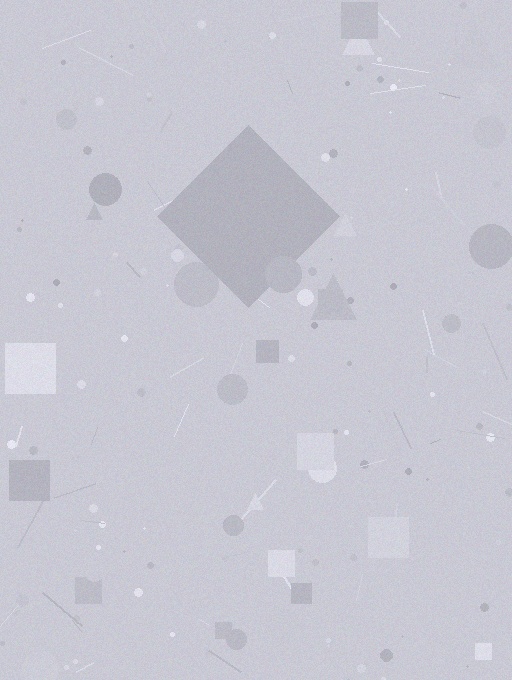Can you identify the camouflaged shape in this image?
The camouflaged shape is a diamond.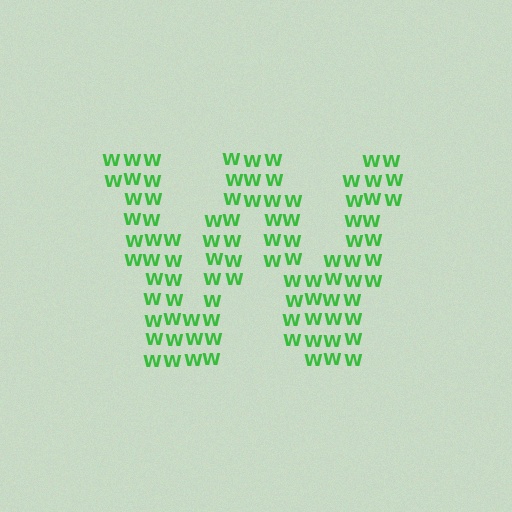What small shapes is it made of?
It is made of small letter W's.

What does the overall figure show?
The overall figure shows the letter W.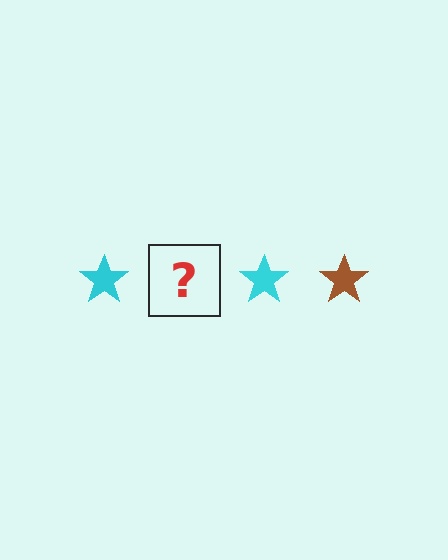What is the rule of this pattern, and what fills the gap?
The rule is that the pattern cycles through cyan, brown stars. The gap should be filled with a brown star.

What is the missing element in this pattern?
The missing element is a brown star.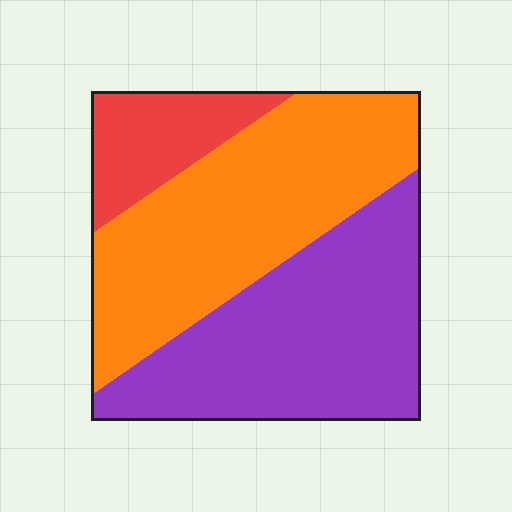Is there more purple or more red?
Purple.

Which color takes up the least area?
Red, at roughly 15%.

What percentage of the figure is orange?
Orange covers 44% of the figure.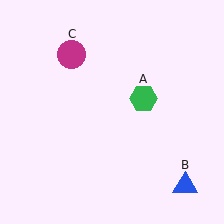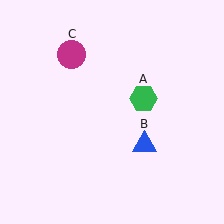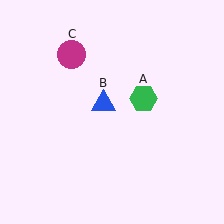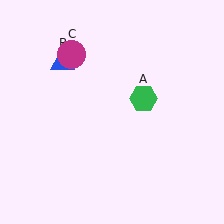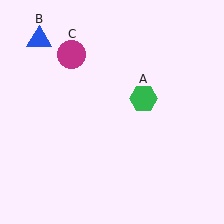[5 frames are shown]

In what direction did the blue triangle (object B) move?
The blue triangle (object B) moved up and to the left.